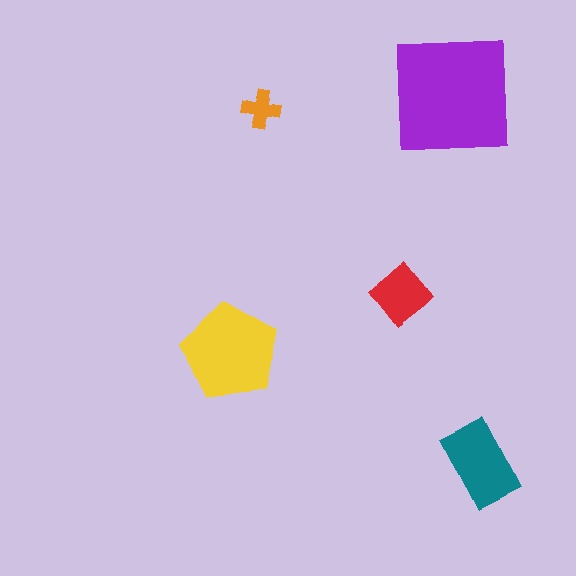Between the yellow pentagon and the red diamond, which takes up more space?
The yellow pentagon.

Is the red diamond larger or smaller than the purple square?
Smaller.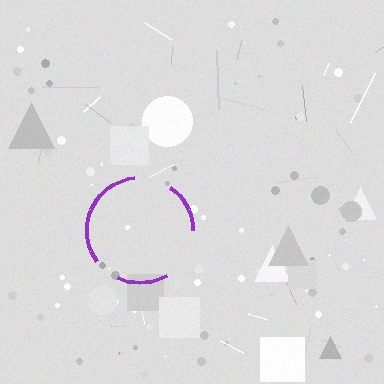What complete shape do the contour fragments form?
The contour fragments form a circle.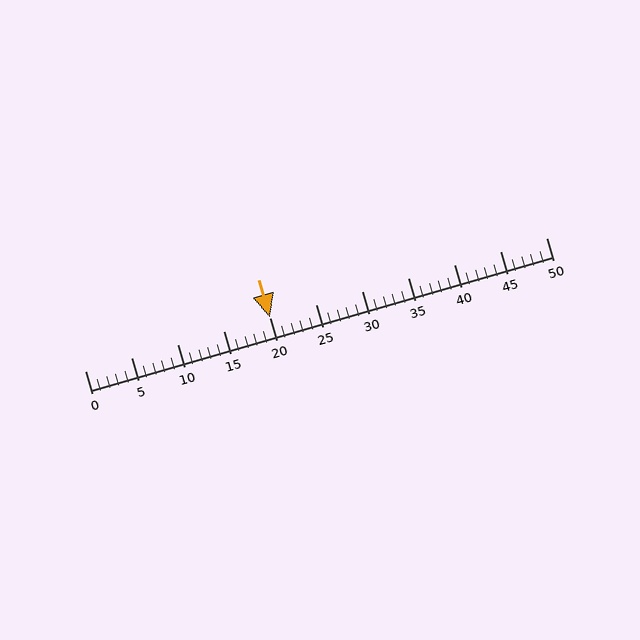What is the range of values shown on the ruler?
The ruler shows values from 0 to 50.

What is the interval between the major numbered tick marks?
The major tick marks are spaced 5 units apart.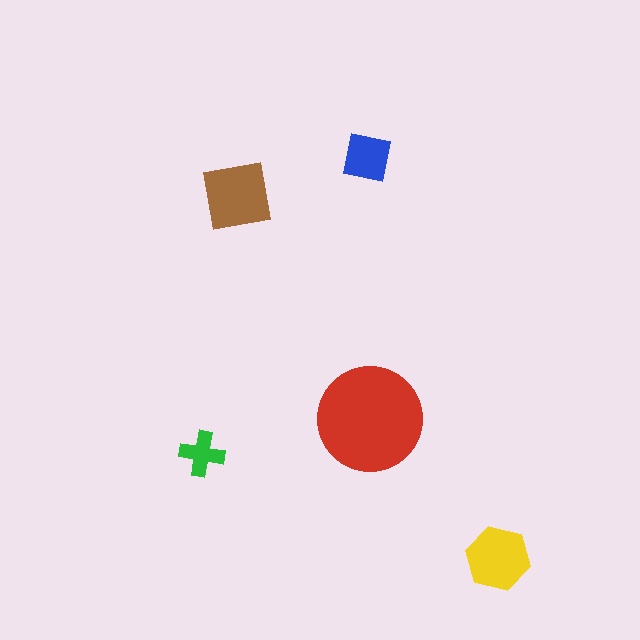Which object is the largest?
The red circle.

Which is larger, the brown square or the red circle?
The red circle.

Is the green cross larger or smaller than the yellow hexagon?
Smaller.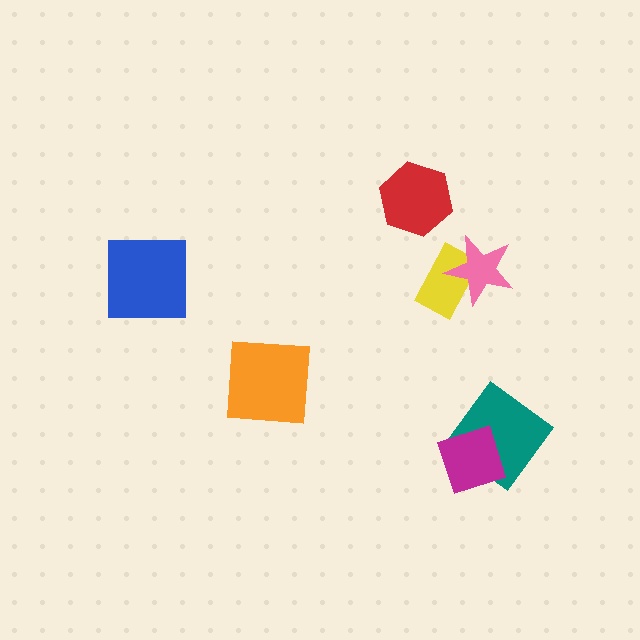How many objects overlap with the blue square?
0 objects overlap with the blue square.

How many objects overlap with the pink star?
1 object overlaps with the pink star.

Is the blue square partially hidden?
No, no other shape covers it.